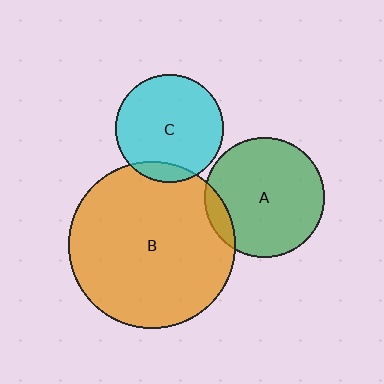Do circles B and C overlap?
Yes.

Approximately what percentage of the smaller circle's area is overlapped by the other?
Approximately 10%.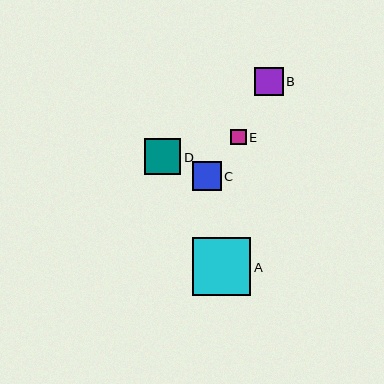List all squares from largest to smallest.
From largest to smallest: A, D, C, B, E.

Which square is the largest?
Square A is the largest with a size of approximately 58 pixels.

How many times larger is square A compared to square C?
Square A is approximately 2.0 times the size of square C.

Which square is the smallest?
Square E is the smallest with a size of approximately 15 pixels.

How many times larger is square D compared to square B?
Square D is approximately 1.3 times the size of square B.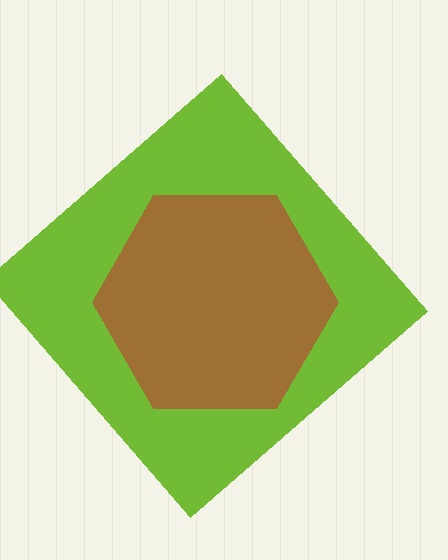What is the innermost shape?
The brown hexagon.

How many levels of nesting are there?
2.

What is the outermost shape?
The lime diamond.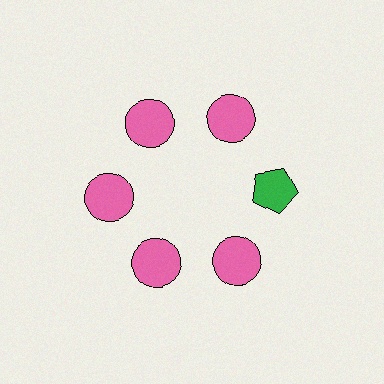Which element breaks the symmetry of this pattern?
The green pentagon at roughly the 3 o'clock position breaks the symmetry. All other shapes are pink circles.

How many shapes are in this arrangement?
There are 6 shapes arranged in a ring pattern.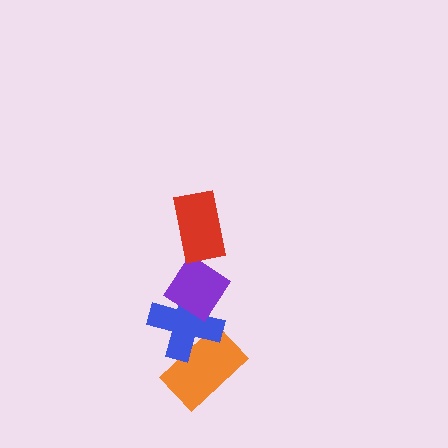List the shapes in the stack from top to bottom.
From top to bottom: the red rectangle, the purple diamond, the blue cross, the orange rectangle.